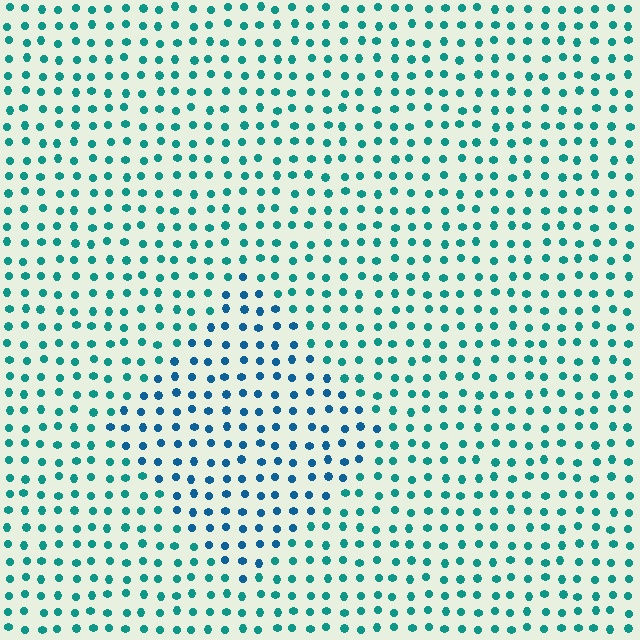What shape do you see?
I see a diamond.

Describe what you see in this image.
The image is filled with small teal elements in a uniform arrangement. A diamond-shaped region is visible where the elements are tinted to a slightly different hue, forming a subtle color boundary.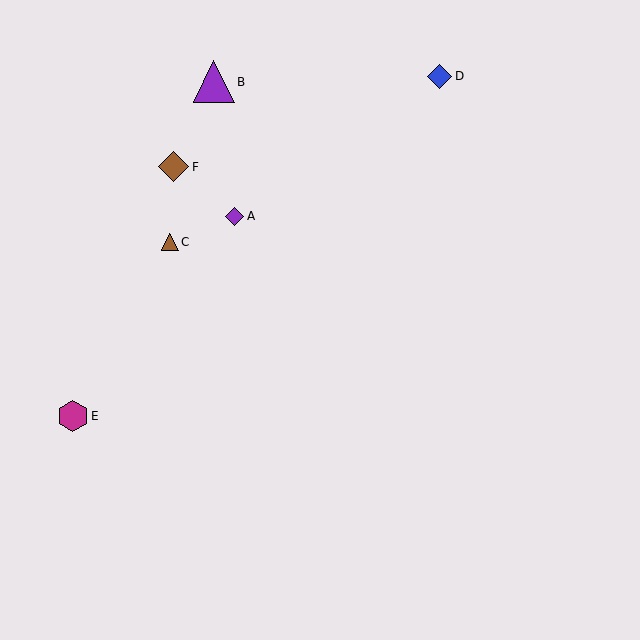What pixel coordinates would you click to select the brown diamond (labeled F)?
Click at (174, 167) to select the brown diamond F.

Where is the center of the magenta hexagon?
The center of the magenta hexagon is at (73, 416).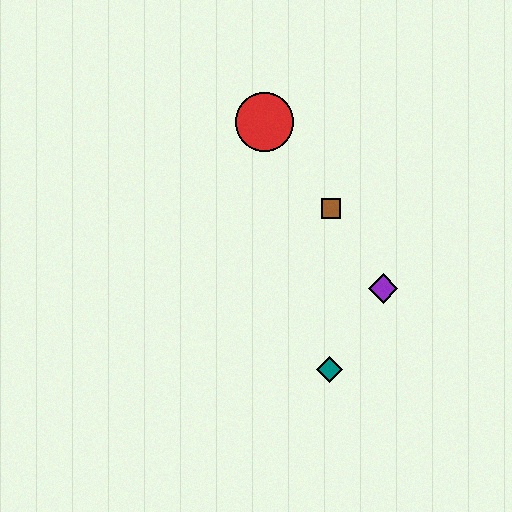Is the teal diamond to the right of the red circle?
Yes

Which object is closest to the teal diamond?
The purple diamond is closest to the teal diamond.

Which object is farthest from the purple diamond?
The red circle is farthest from the purple diamond.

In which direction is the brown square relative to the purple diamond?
The brown square is above the purple diamond.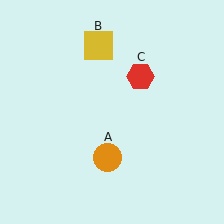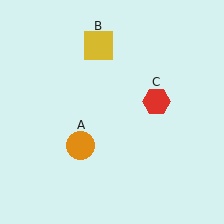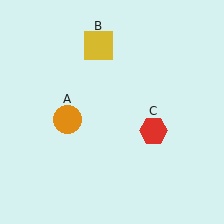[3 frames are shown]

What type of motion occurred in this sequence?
The orange circle (object A), red hexagon (object C) rotated clockwise around the center of the scene.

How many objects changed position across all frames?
2 objects changed position: orange circle (object A), red hexagon (object C).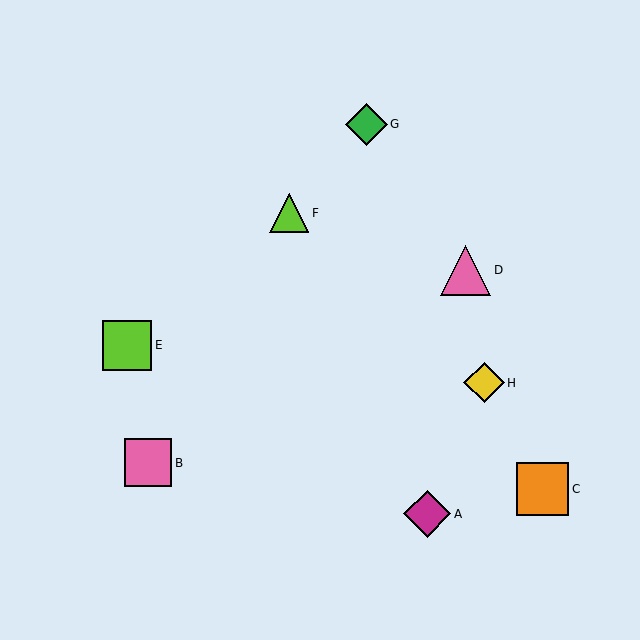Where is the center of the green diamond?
The center of the green diamond is at (366, 124).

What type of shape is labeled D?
Shape D is a pink triangle.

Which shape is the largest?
The orange square (labeled C) is the largest.